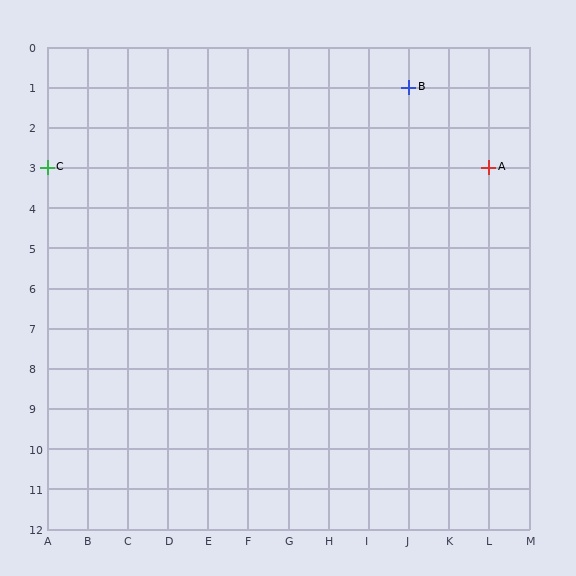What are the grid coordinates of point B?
Point B is at grid coordinates (J, 1).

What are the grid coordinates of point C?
Point C is at grid coordinates (A, 3).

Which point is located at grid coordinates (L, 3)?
Point A is at (L, 3).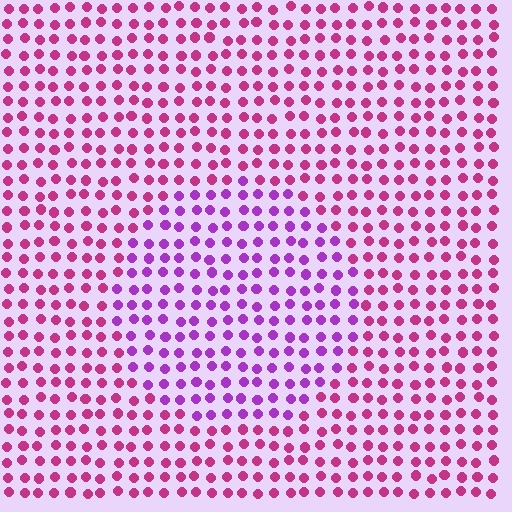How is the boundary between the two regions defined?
The boundary is defined purely by a slight shift in hue (about 36 degrees). Spacing, size, and orientation are identical on both sides.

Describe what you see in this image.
The image is filled with small magenta elements in a uniform arrangement. A circle-shaped region is visible where the elements are tinted to a slightly different hue, forming a subtle color boundary.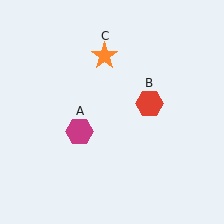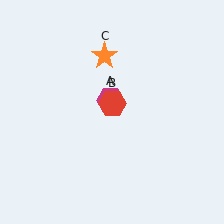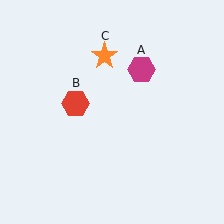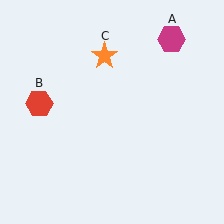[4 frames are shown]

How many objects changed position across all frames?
2 objects changed position: magenta hexagon (object A), red hexagon (object B).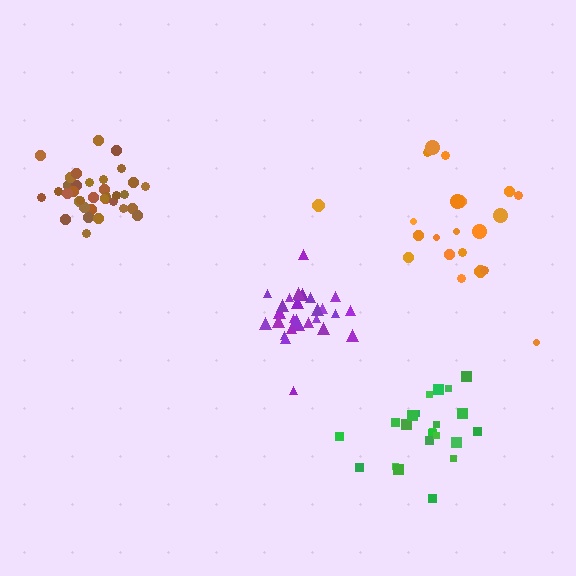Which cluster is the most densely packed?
Brown.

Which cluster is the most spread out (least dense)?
Orange.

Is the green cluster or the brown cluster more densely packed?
Brown.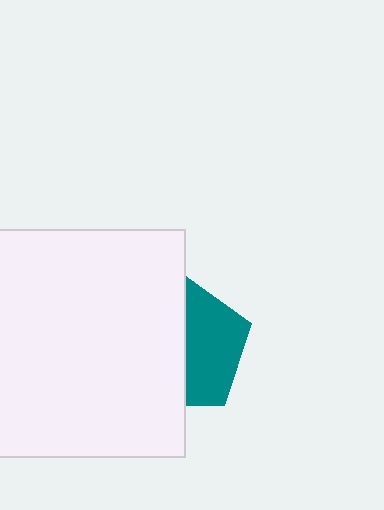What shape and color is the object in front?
The object in front is a white square.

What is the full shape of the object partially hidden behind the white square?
The partially hidden object is a teal pentagon.